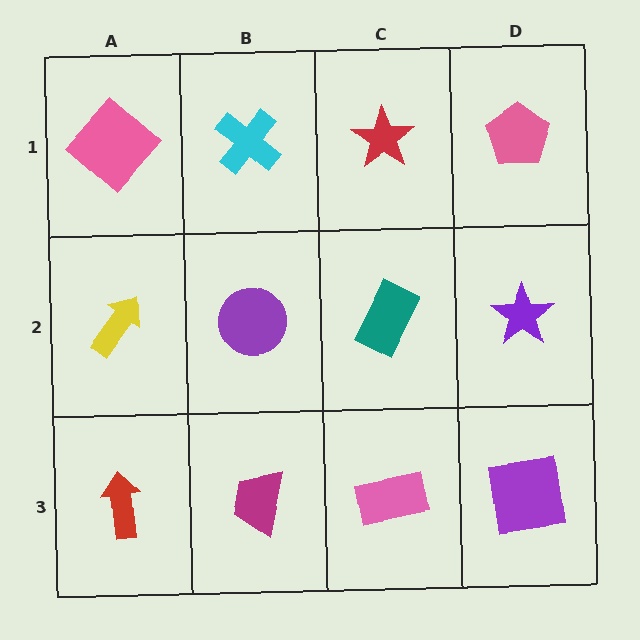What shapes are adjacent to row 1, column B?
A purple circle (row 2, column B), a pink diamond (row 1, column A), a red star (row 1, column C).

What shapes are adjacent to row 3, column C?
A teal rectangle (row 2, column C), a magenta trapezoid (row 3, column B), a purple square (row 3, column D).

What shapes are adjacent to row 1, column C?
A teal rectangle (row 2, column C), a cyan cross (row 1, column B), a pink pentagon (row 1, column D).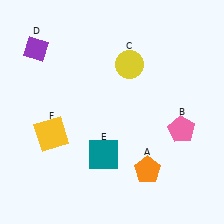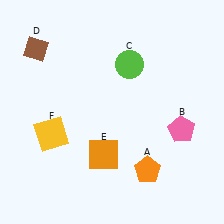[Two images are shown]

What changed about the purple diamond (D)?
In Image 1, D is purple. In Image 2, it changed to brown.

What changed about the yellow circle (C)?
In Image 1, C is yellow. In Image 2, it changed to lime.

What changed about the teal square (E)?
In Image 1, E is teal. In Image 2, it changed to orange.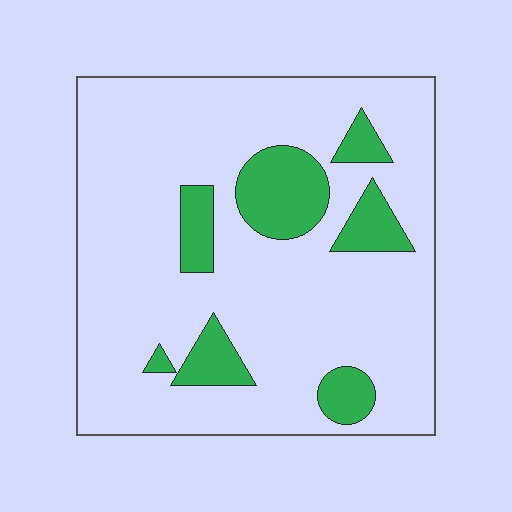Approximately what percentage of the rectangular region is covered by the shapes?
Approximately 15%.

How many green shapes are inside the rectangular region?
7.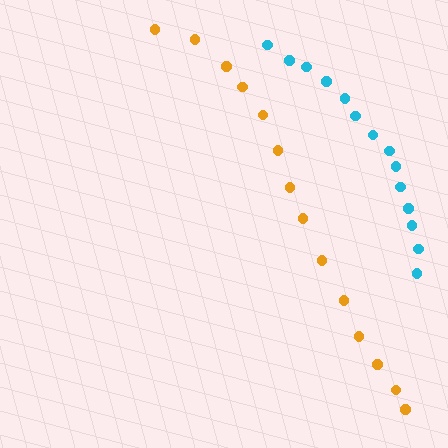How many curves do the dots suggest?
There are 2 distinct paths.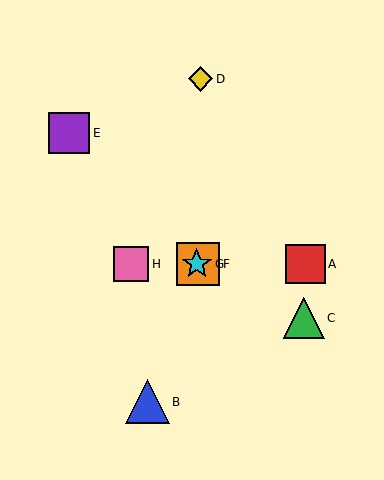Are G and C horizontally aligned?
No, G is at y≈264 and C is at y≈318.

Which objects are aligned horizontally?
Objects A, F, G, H are aligned horizontally.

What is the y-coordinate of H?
Object H is at y≈264.